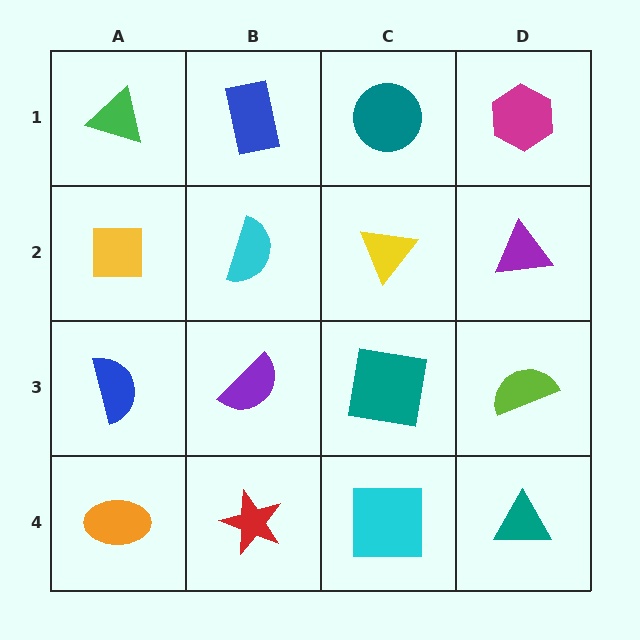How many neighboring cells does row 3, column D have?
3.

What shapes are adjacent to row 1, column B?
A cyan semicircle (row 2, column B), a green triangle (row 1, column A), a teal circle (row 1, column C).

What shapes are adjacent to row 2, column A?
A green triangle (row 1, column A), a blue semicircle (row 3, column A), a cyan semicircle (row 2, column B).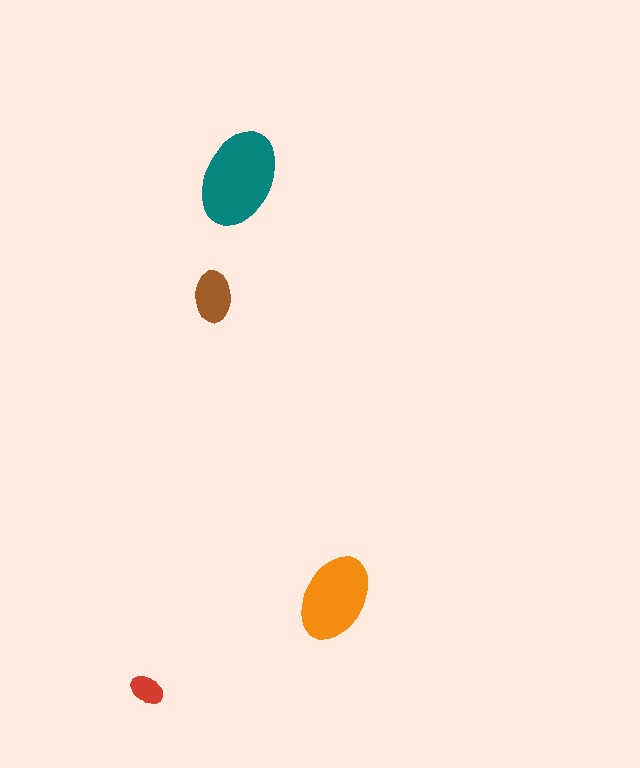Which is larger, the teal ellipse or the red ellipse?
The teal one.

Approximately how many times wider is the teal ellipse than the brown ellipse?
About 2 times wider.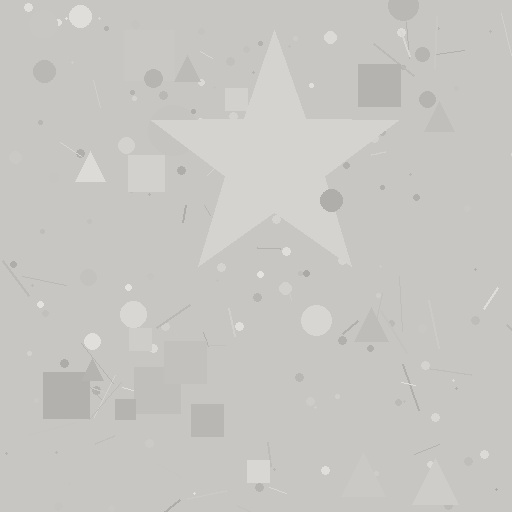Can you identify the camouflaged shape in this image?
The camouflaged shape is a star.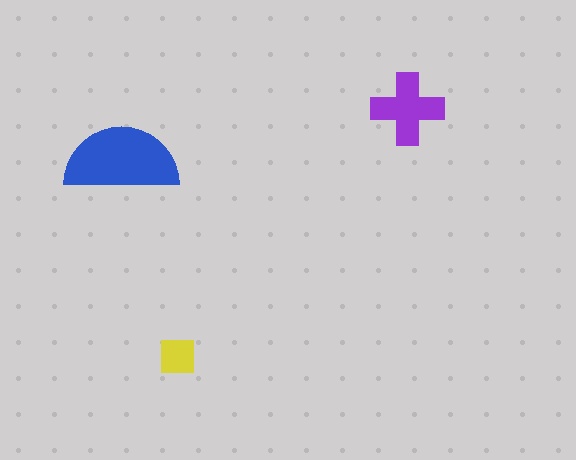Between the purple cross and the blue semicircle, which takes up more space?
The blue semicircle.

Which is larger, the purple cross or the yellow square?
The purple cross.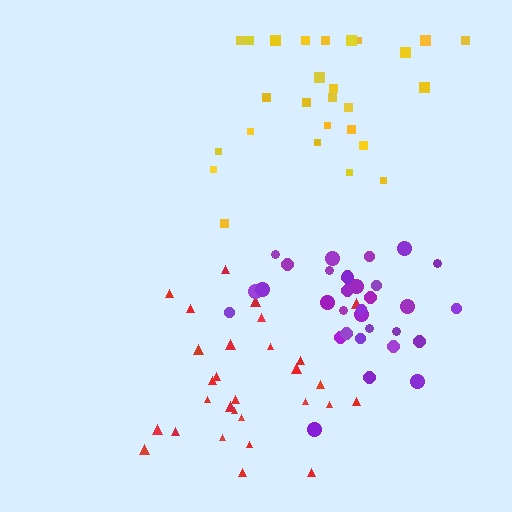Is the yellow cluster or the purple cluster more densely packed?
Purple.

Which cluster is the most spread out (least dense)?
Yellow.